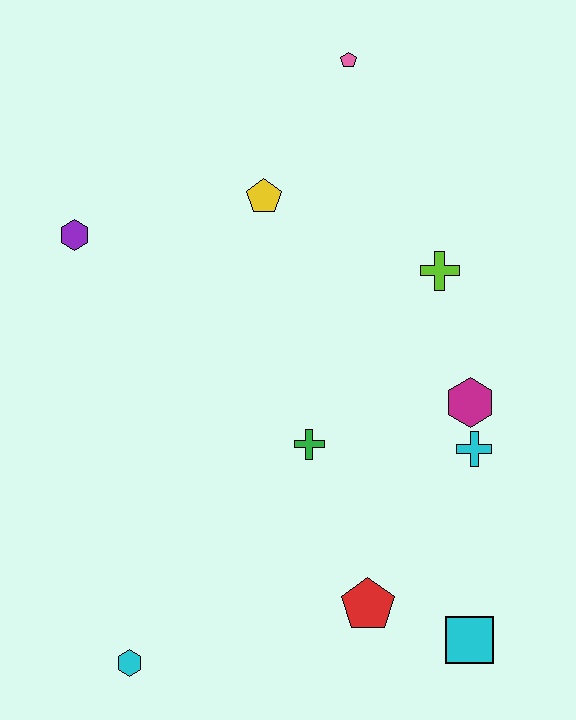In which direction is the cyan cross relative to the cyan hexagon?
The cyan cross is to the right of the cyan hexagon.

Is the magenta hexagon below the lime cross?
Yes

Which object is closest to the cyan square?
The red pentagon is closest to the cyan square.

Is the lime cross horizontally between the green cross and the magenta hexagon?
Yes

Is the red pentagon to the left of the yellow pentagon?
No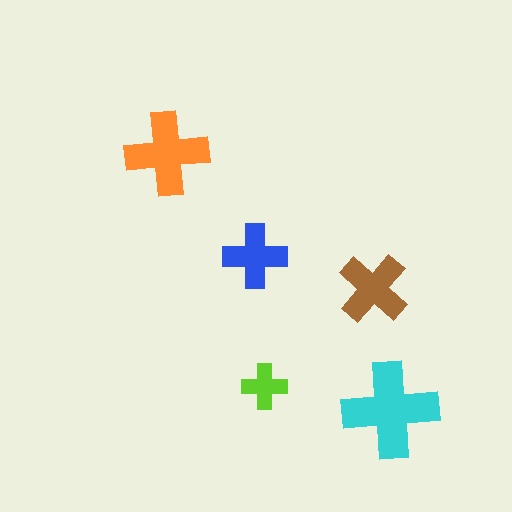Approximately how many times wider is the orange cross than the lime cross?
About 2 times wider.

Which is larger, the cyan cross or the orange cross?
The cyan one.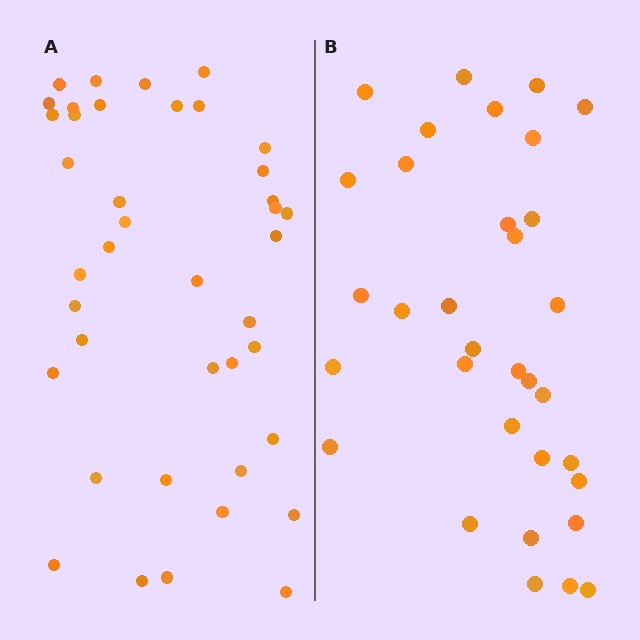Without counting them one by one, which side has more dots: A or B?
Region A (the left region) has more dots.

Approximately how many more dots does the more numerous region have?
Region A has roughly 8 or so more dots than region B.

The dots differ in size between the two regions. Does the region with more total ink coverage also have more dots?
No. Region B has more total ink coverage because its dots are larger, but region A actually contains more individual dots. Total area can be misleading — the number of items is what matters here.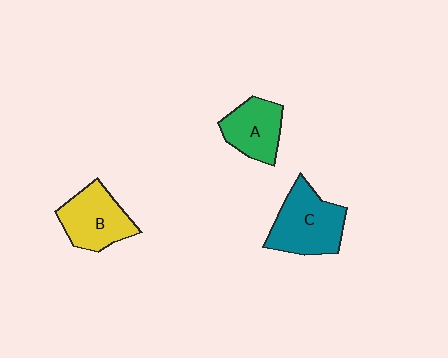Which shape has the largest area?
Shape C (teal).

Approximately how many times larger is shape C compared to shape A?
Approximately 1.4 times.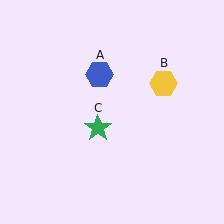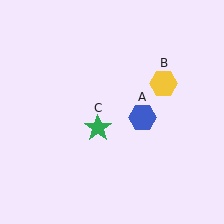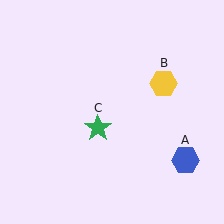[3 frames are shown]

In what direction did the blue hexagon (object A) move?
The blue hexagon (object A) moved down and to the right.